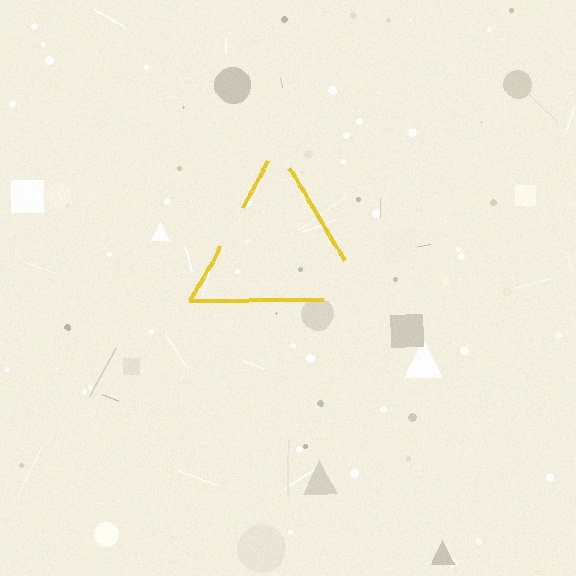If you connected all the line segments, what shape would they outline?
They would outline a triangle.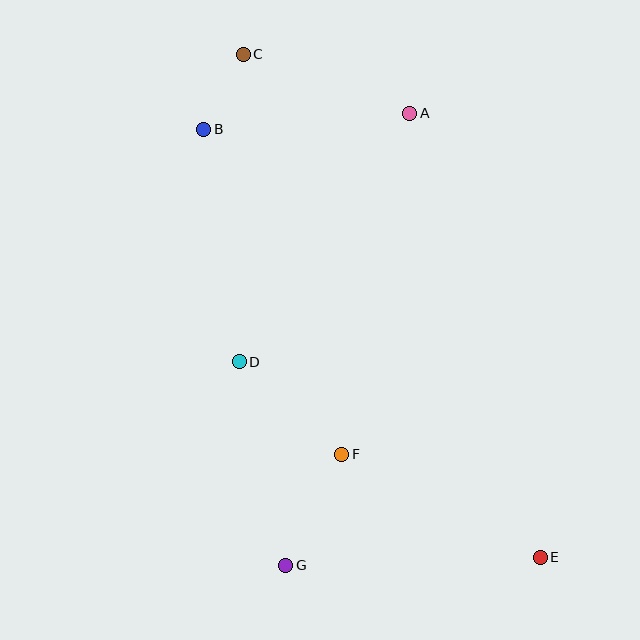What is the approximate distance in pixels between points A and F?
The distance between A and F is approximately 348 pixels.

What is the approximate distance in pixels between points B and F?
The distance between B and F is approximately 353 pixels.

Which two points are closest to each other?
Points B and C are closest to each other.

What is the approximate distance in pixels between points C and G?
The distance between C and G is approximately 513 pixels.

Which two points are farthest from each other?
Points C and E are farthest from each other.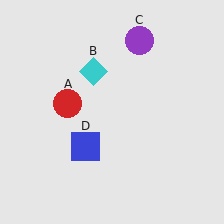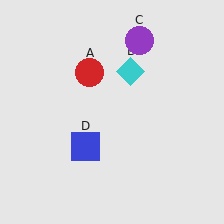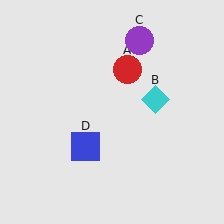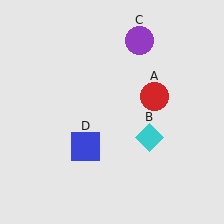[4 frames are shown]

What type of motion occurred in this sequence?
The red circle (object A), cyan diamond (object B) rotated clockwise around the center of the scene.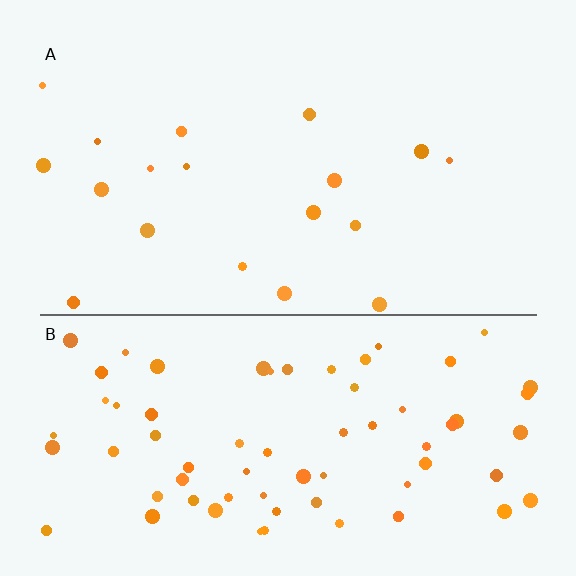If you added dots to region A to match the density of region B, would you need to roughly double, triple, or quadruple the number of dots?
Approximately quadruple.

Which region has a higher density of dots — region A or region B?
B (the bottom).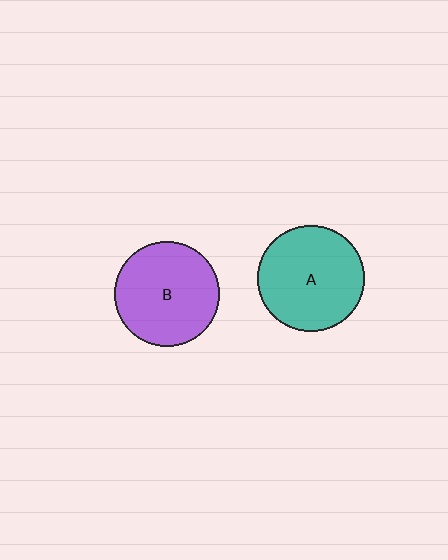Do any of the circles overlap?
No, none of the circles overlap.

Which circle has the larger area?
Circle A (teal).